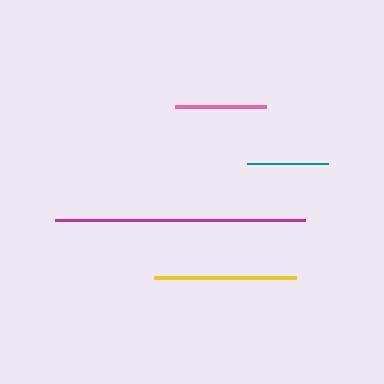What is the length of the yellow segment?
The yellow segment is approximately 141 pixels long.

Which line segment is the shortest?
The teal line is the shortest at approximately 81 pixels.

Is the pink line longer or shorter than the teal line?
The pink line is longer than the teal line.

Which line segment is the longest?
The magenta line is the longest at approximately 250 pixels.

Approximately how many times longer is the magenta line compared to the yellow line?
The magenta line is approximately 1.8 times the length of the yellow line.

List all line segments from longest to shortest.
From longest to shortest: magenta, yellow, pink, teal.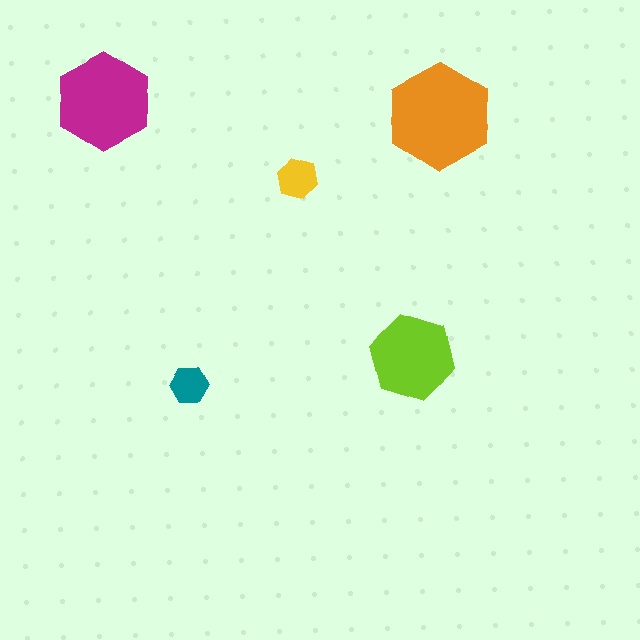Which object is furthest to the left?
The magenta hexagon is leftmost.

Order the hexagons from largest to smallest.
the orange one, the magenta one, the lime one, the yellow one, the teal one.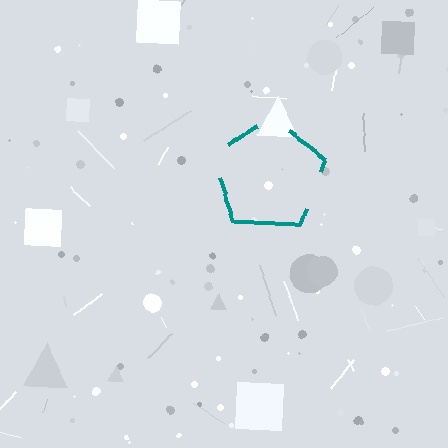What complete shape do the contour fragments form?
The contour fragments form a pentagon.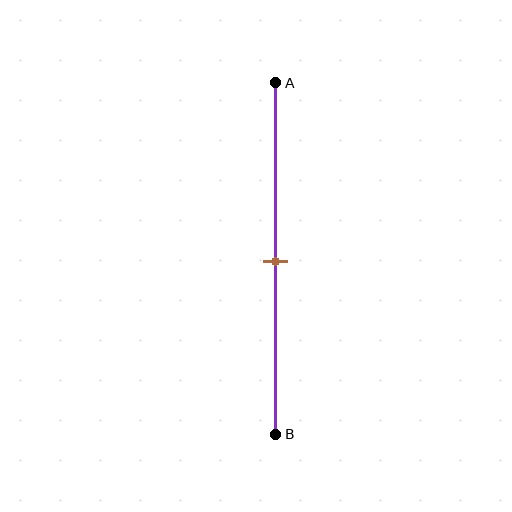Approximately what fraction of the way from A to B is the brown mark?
The brown mark is approximately 50% of the way from A to B.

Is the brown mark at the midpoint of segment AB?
Yes, the mark is approximately at the midpoint.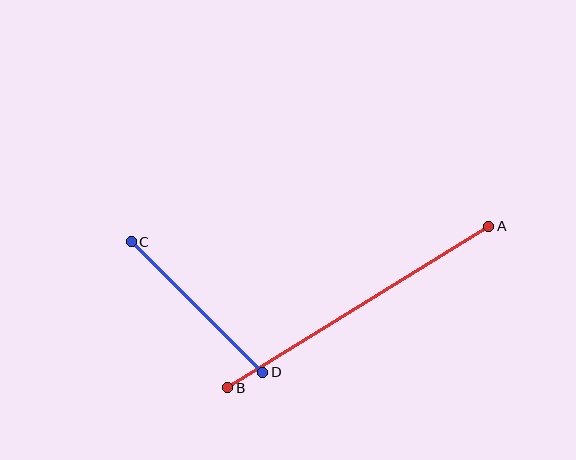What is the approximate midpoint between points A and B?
The midpoint is at approximately (358, 307) pixels.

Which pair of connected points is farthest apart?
Points A and B are farthest apart.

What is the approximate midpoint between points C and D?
The midpoint is at approximately (197, 307) pixels.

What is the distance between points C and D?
The distance is approximately 185 pixels.